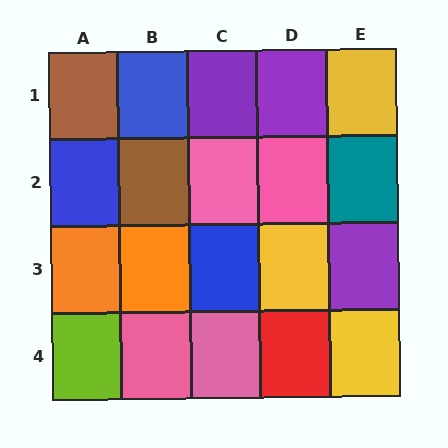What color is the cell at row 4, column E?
Yellow.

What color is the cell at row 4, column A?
Lime.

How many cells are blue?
3 cells are blue.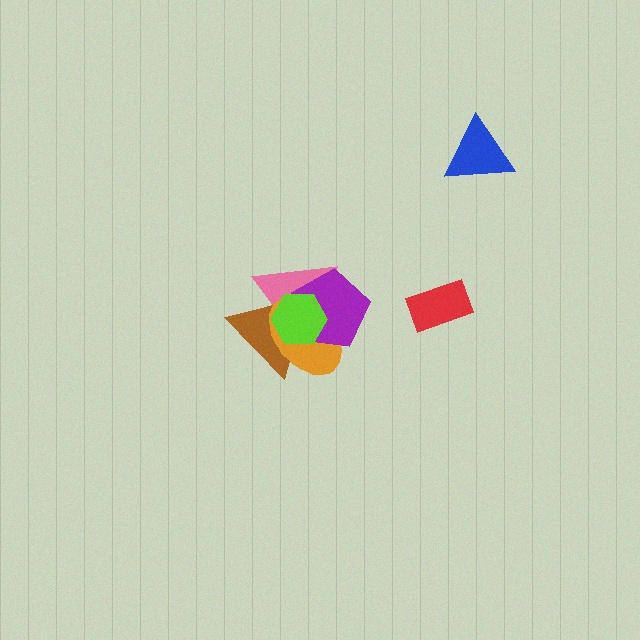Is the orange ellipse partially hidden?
Yes, it is partially covered by another shape.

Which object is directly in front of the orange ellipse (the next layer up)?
The purple pentagon is directly in front of the orange ellipse.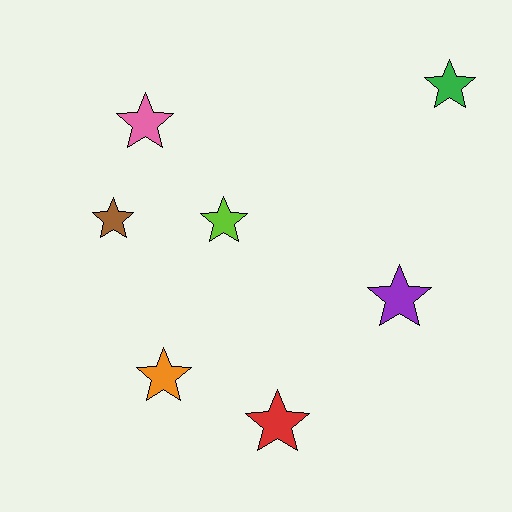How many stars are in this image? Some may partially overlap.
There are 7 stars.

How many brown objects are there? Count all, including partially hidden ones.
There is 1 brown object.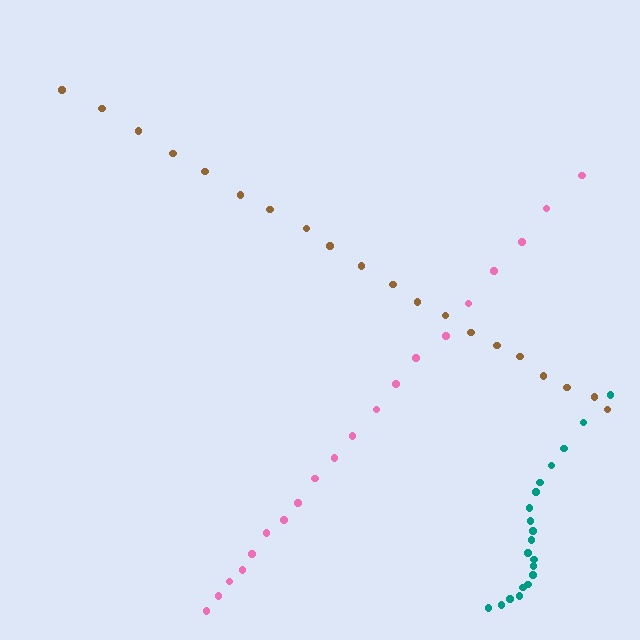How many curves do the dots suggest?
There are 3 distinct paths.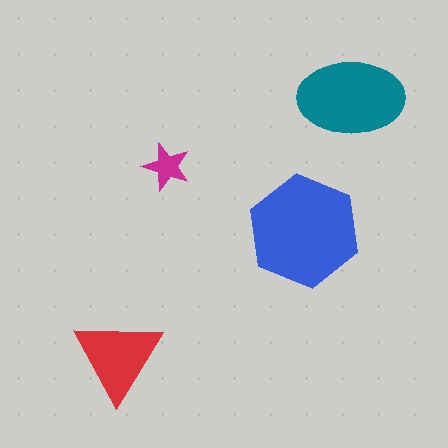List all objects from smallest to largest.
The magenta star, the red triangle, the teal ellipse, the blue hexagon.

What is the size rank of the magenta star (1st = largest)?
4th.